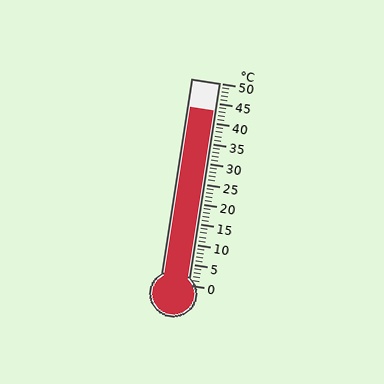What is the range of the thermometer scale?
The thermometer scale ranges from 0°C to 50°C.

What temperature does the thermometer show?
The thermometer shows approximately 43°C.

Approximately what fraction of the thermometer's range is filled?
The thermometer is filled to approximately 85% of its range.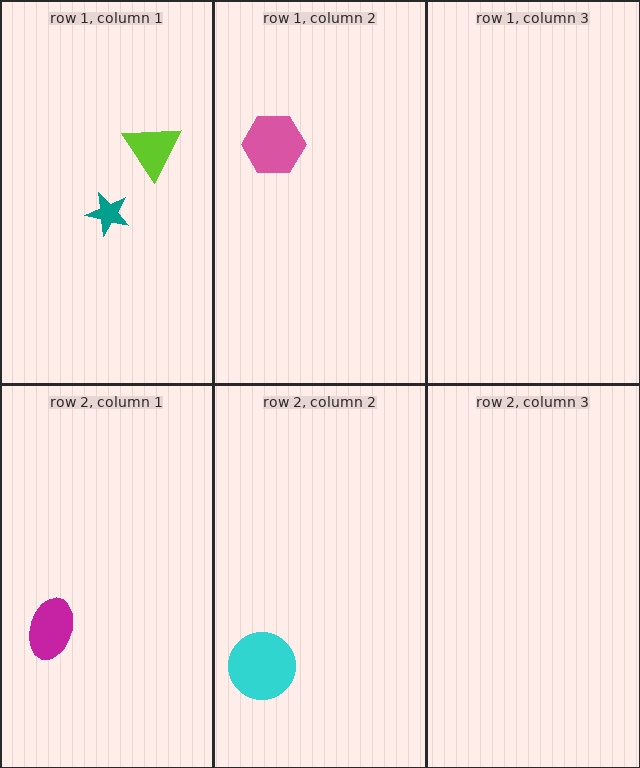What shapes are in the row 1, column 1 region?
The teal star, the lime triangle.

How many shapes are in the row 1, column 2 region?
1.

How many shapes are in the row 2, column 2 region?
1.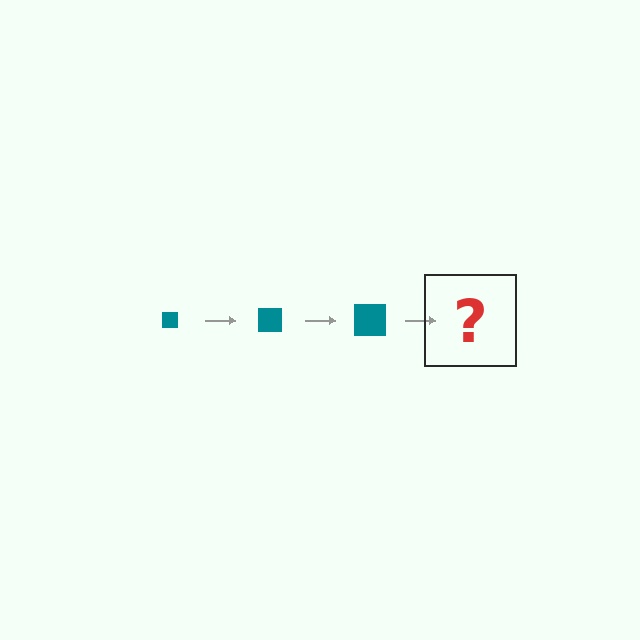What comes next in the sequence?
The next element should be a teal square, larger than the previous one.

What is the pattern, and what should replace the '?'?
The pattern is that the square gets progressively larger each step. The '?' should be a teal square, larger than the previous one.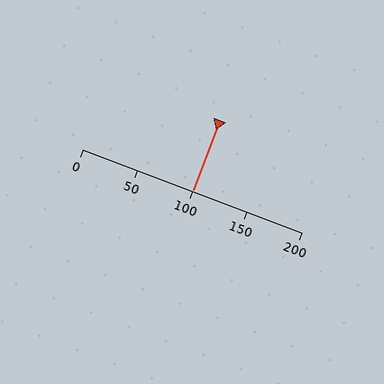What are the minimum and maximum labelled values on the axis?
The axis runs from 0 to 200.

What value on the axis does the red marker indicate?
The marker indicates approximately 100.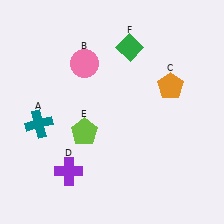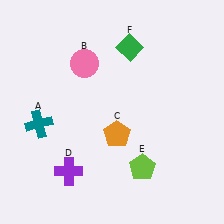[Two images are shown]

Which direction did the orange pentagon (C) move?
The orange pentagon (C) moved left.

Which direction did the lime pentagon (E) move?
The lime pentagon (E) moved right.